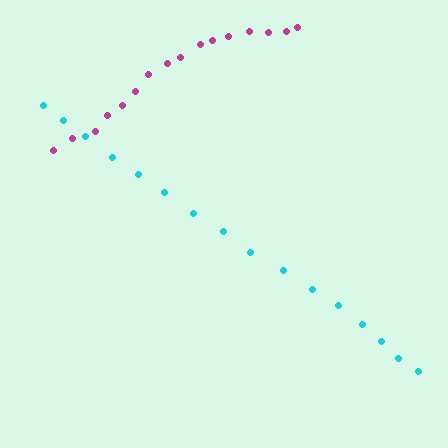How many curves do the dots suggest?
There are 2 distinct paths.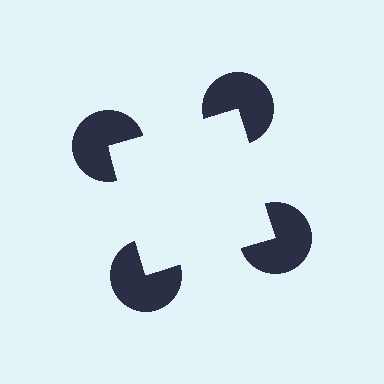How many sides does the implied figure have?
4 sides.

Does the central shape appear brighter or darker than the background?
It typically appears slightly brighter than the background, even though no actual brightness change is drawn.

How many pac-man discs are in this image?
There are 4 — one at each vertex of the illusory square.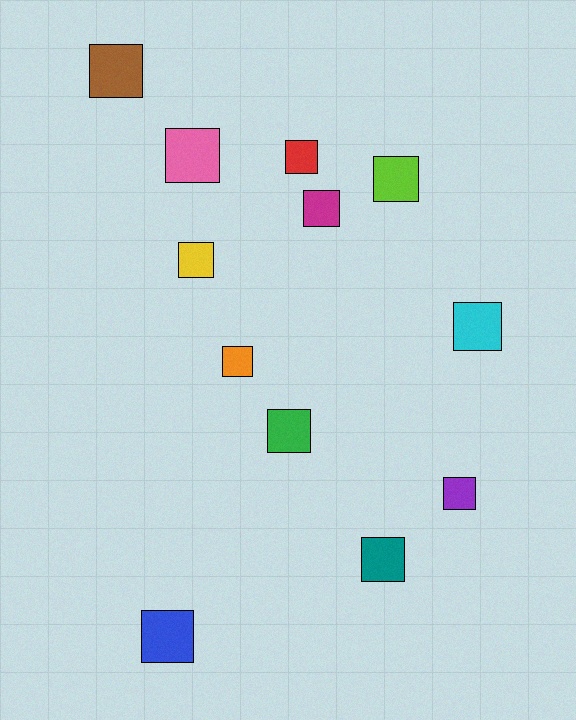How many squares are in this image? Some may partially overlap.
There are 12 squares.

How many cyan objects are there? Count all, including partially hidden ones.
There is 1 cyan object.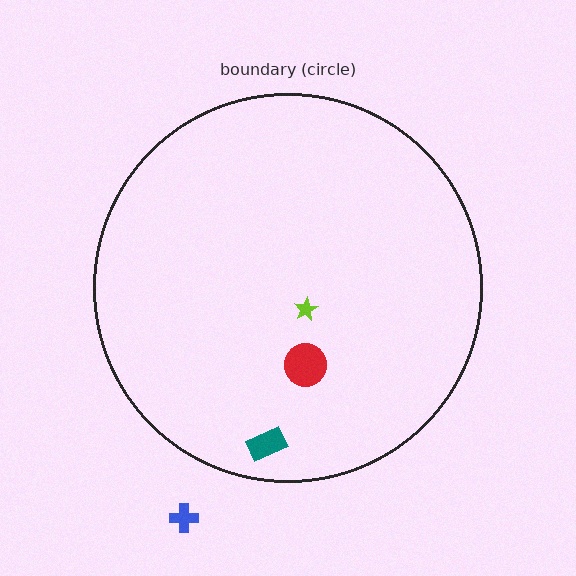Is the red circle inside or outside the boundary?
Inside.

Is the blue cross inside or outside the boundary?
Outside.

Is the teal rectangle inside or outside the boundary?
Inside.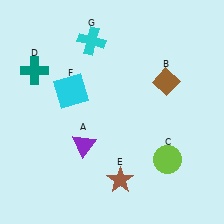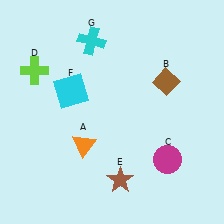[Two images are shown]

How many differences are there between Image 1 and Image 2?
There are 3 differences between the two images.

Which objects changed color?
A changed from purple to orange. C changed from lime to magenta. D changed from teal to lime.